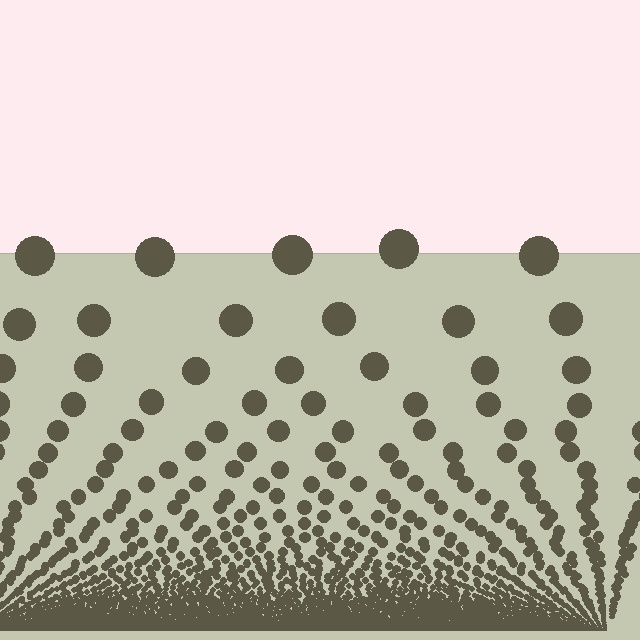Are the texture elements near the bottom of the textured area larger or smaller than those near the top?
Smaller. The gradient is inverted — elements near the bottom are smaller and denser.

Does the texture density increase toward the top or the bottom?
Density increases toward the bottom.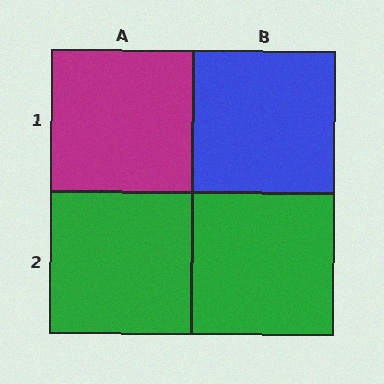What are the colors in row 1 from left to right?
Magenta, blue.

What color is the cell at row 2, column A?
Green.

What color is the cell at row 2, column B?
Green.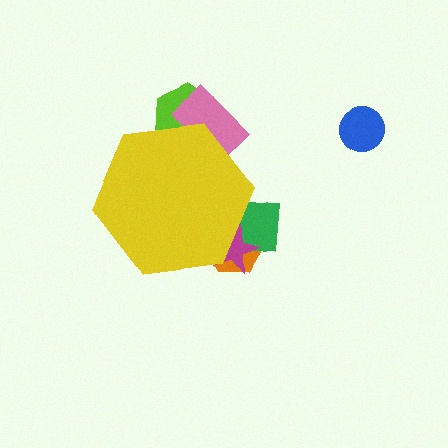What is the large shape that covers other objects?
A yellow hexagon.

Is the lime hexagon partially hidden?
Yes, the lime hexagon is partially hidden behind the yellow hexagon.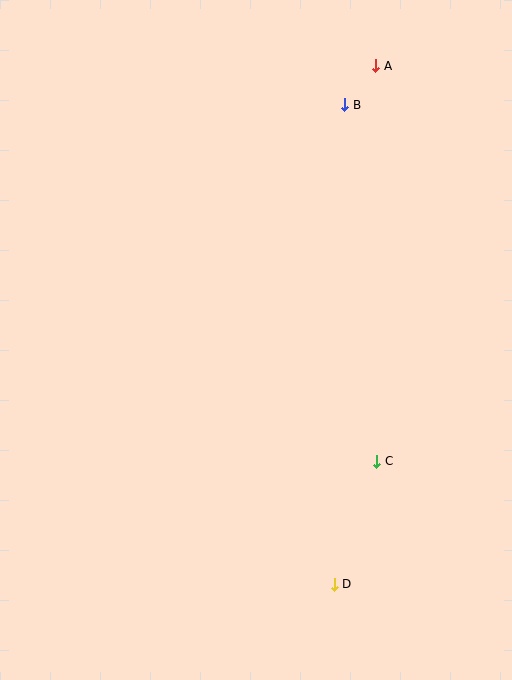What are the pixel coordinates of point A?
Point A is at (376, 66).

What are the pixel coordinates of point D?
Point D is at (334, 584).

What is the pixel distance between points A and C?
The distance between A and C is 395 pixels.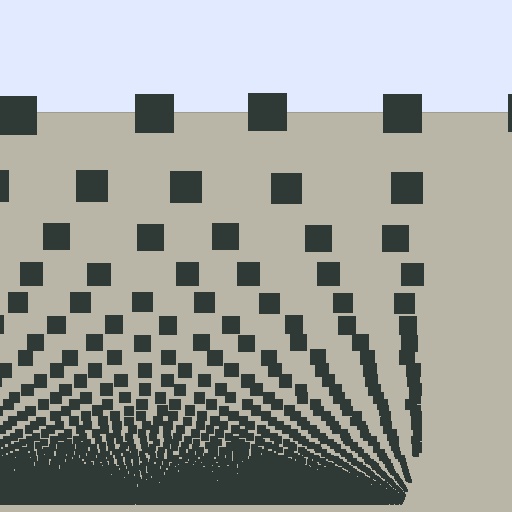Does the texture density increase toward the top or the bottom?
Density increases toward the bottom.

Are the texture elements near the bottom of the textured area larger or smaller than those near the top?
Smaller. The gradient is inverted — elements near the bottom are smaller and denser.